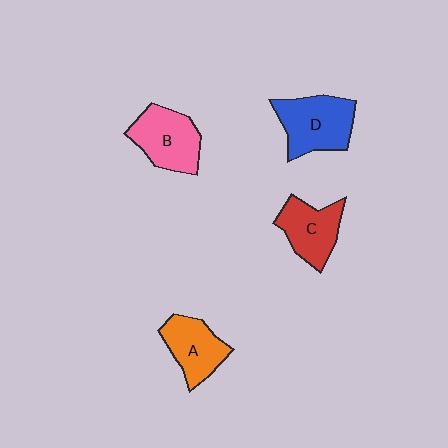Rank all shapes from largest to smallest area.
From largest to smallest: D (blue), B (pink), C (red), A (orange).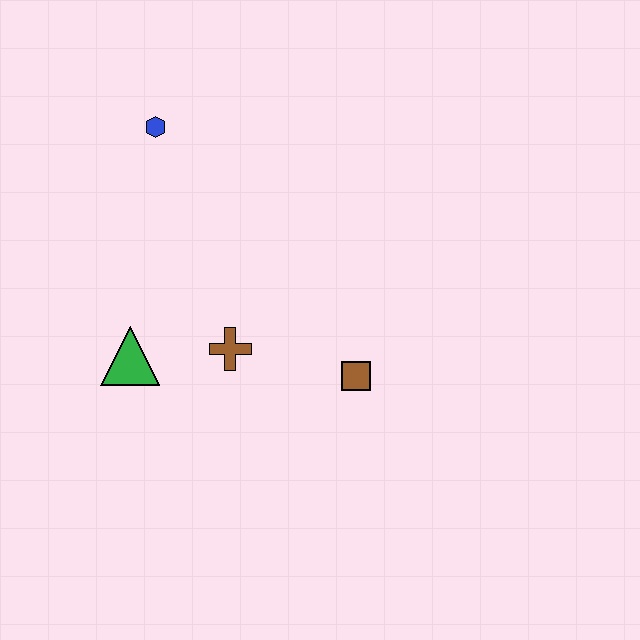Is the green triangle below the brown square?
No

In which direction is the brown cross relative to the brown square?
The brown cross is to the left of the brown square.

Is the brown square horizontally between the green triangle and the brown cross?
No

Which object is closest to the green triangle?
The brown cross is closest to the green triangle.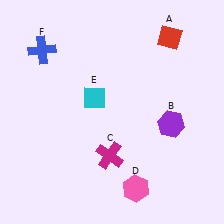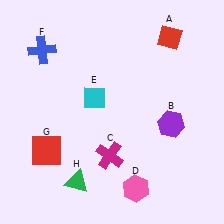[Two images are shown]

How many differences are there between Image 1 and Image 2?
There are 2 differences between the two images.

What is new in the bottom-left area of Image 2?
A green triangle (H) was added in the bottom-left area of Image 2.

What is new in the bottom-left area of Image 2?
A red square (G) was added in the bottom-left area of Image 2.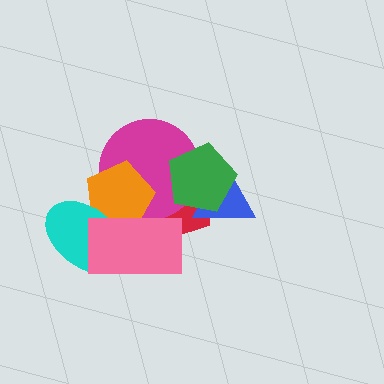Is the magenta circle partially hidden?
Yes, it is partially covered by another shape.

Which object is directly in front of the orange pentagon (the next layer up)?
The cyan ellipse is directly in front of the orange pentagon.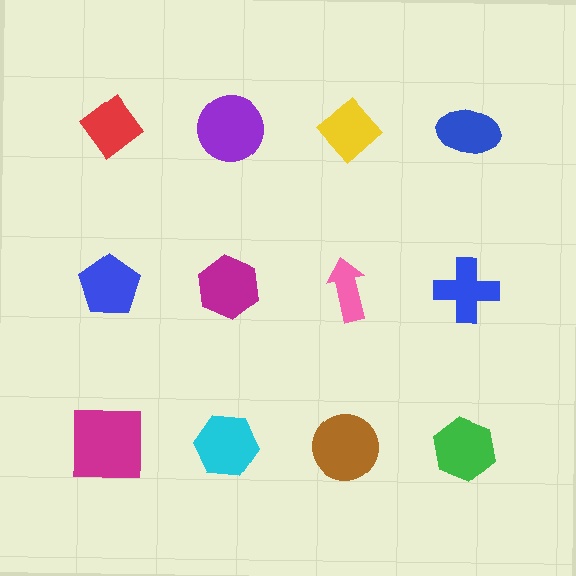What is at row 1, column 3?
A yellow diamond.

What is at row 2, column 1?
A blue pentagon.